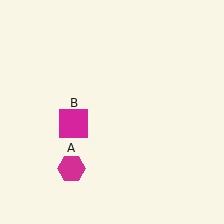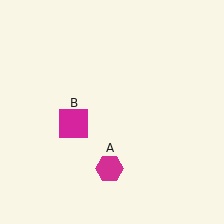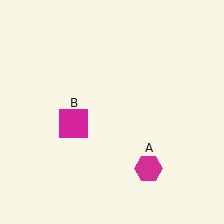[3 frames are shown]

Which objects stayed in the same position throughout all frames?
Magenta square (object B) remained stationary.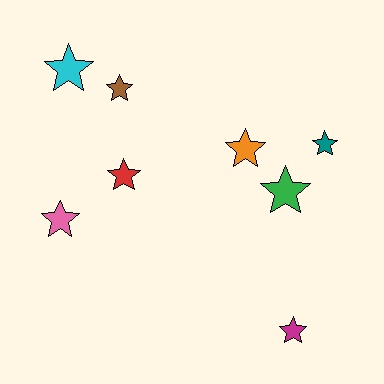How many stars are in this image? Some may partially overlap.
There are 8 stars.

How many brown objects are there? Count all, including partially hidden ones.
There is 1 brown object.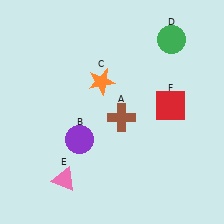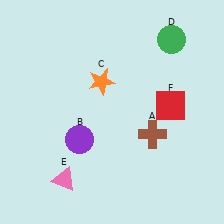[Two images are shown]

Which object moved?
The brown cross (A) moved right.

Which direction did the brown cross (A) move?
The brown cross (A) moved right.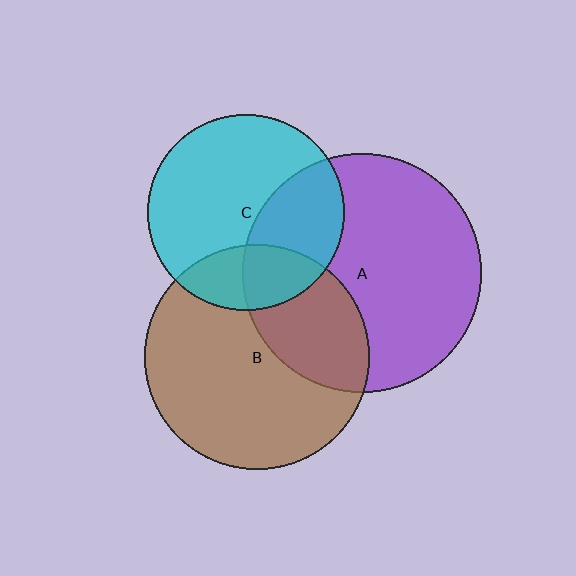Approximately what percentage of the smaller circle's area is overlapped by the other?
Approximately 35%.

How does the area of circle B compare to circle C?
Approximately 1.3 times.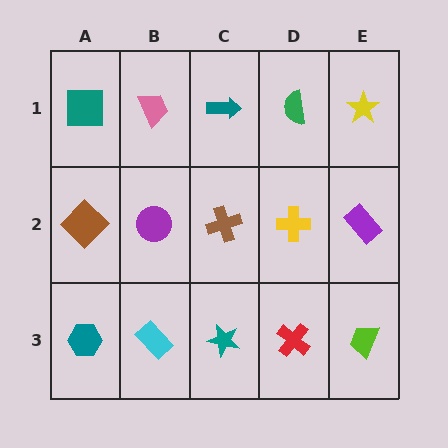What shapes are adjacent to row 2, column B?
A pink trapezoid (row 1, column B), a cyan rectangle (row 3, column B), a brown diamond (row 2, column A), a brown cross (row 2, column C).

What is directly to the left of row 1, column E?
A green semicircle.